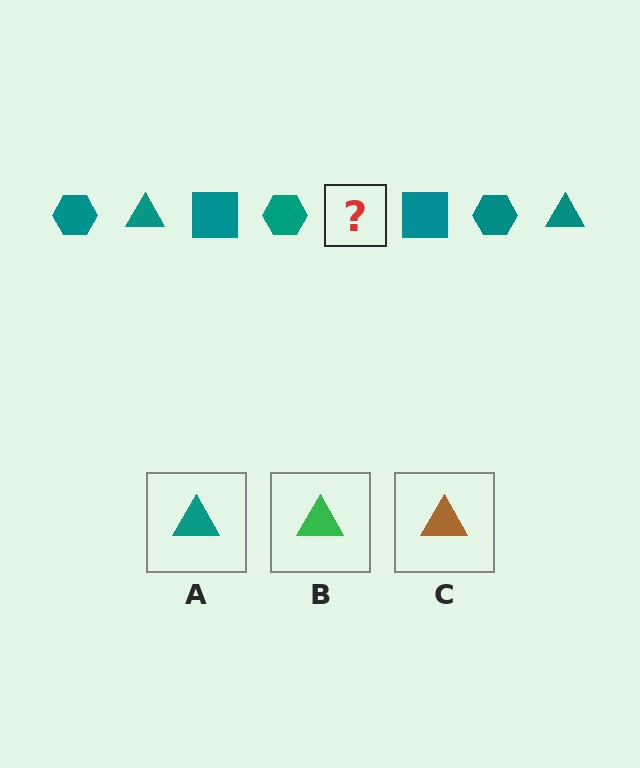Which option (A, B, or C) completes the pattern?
A.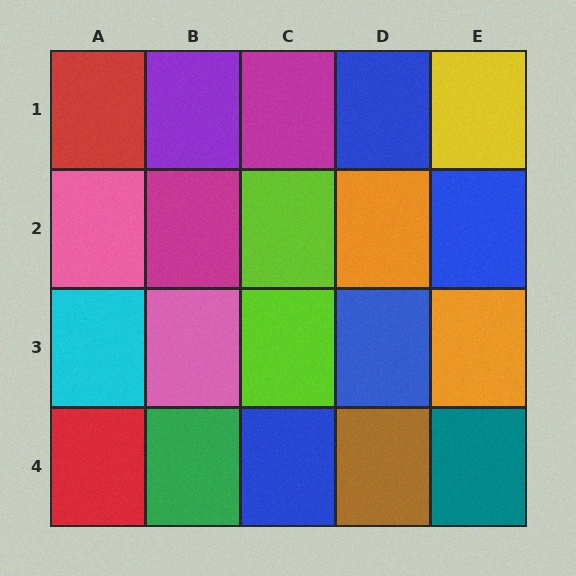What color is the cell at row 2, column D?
Orange.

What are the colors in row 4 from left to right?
Red, green, blue, brown, teal.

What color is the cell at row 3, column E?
Orange.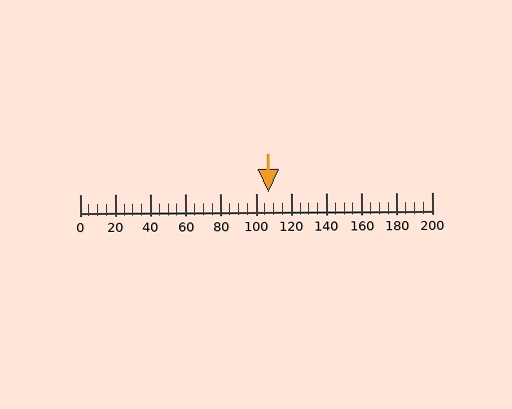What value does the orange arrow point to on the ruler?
The orange arrow points to approximately 107.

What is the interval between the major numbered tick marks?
The major tick marks are spaced 20 units apart.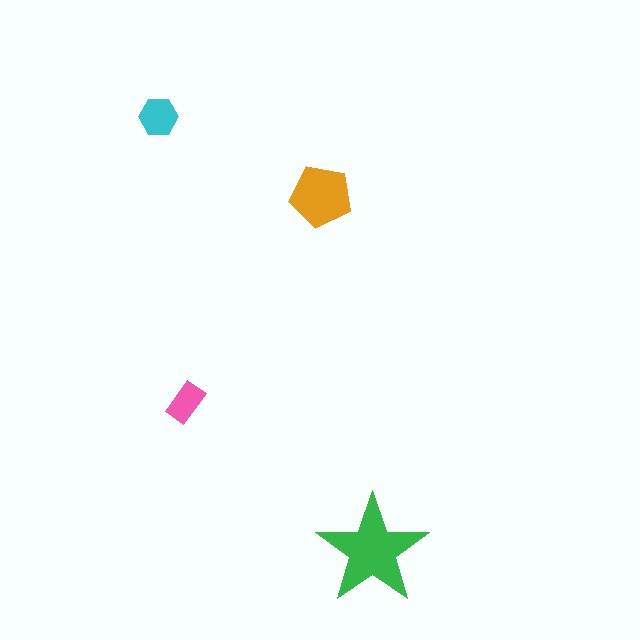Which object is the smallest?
The pink rectangle.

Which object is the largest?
The green star.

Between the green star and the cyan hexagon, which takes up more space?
The green star.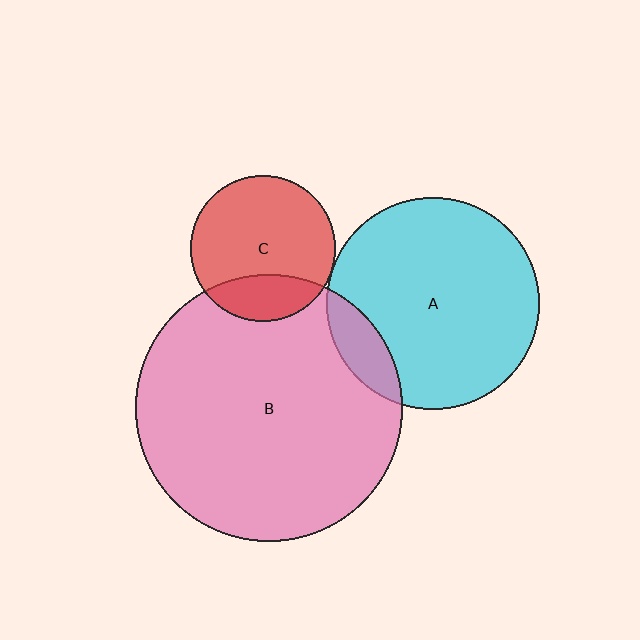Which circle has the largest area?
Circle B (pink).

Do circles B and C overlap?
Yes.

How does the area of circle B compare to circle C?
Approximately 3.4 times.